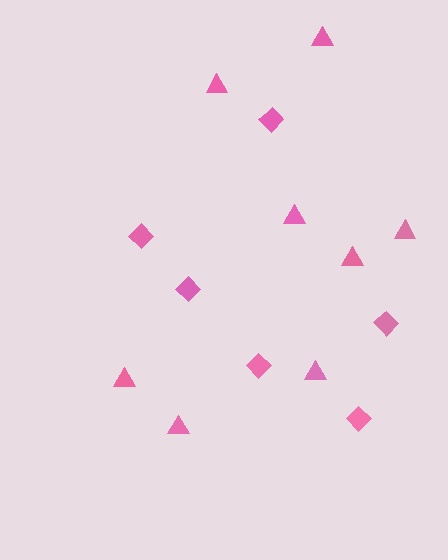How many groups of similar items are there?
There are 2 groups: one group of diamonds (6) and one group of triangles (8).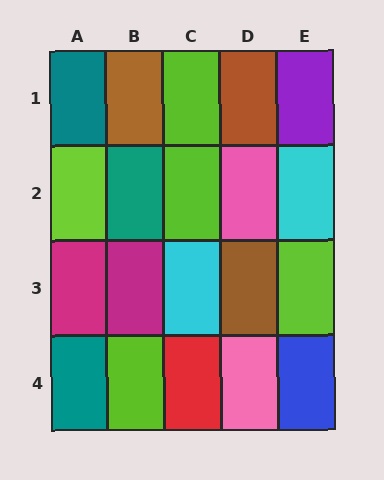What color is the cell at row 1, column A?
Teal.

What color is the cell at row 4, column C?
Red.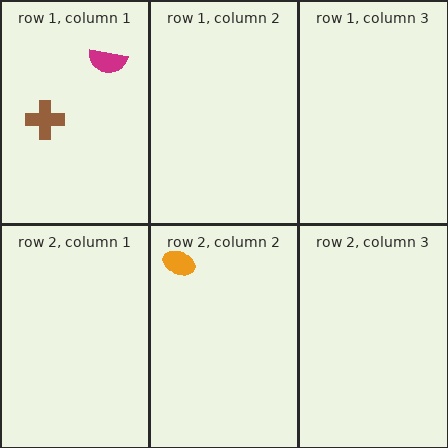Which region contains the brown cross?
The row 1, column 1 region.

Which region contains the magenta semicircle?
The row 1, column 1 region.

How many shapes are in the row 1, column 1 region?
2.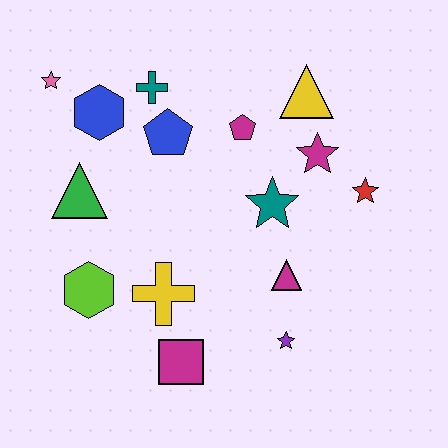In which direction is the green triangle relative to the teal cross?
The green triangle is below the teal cross.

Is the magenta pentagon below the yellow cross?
No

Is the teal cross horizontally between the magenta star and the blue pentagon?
No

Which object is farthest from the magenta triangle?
The pink star is farthest from the magenta triangle.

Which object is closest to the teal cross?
The blue pentagon is closest to the teal cross.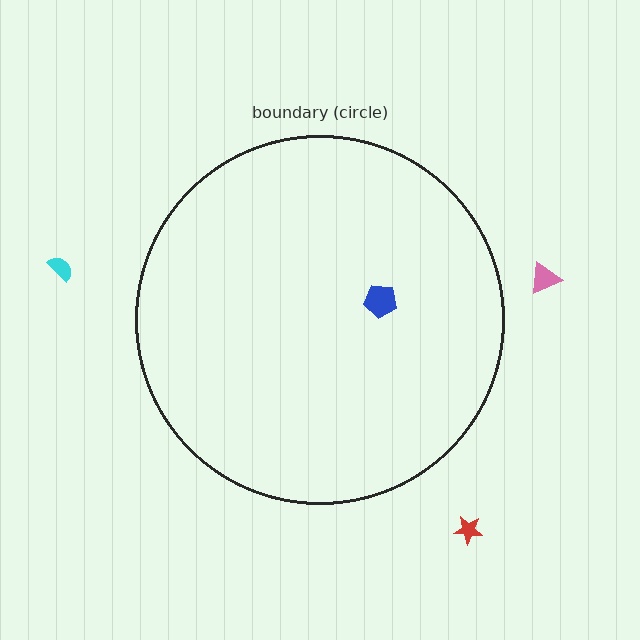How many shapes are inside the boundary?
1 inside, 3 outside.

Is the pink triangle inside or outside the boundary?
Outside.